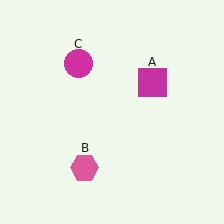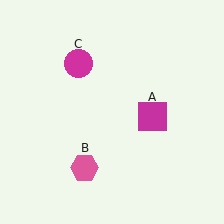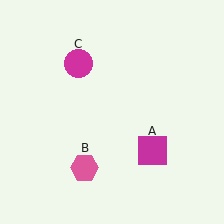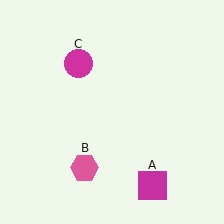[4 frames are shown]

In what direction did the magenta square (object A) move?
The magenta square (object A) moved down.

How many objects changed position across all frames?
1 object changed position: magenta square (object A).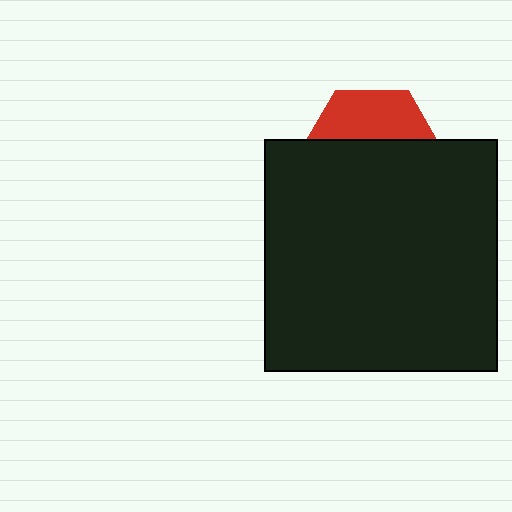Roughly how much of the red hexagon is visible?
A small part of it is visible (roughly 36%).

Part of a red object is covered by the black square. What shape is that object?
It is a hexagon.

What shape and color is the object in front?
The object in front is a black square.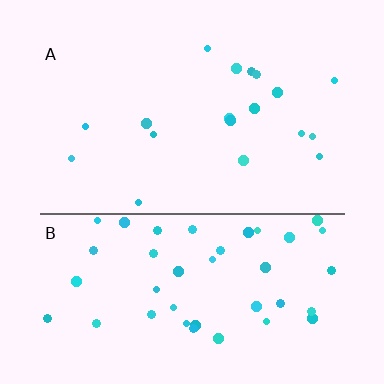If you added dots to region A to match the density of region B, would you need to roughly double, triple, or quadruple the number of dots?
Approximately double.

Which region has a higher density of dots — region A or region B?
B (the bottom).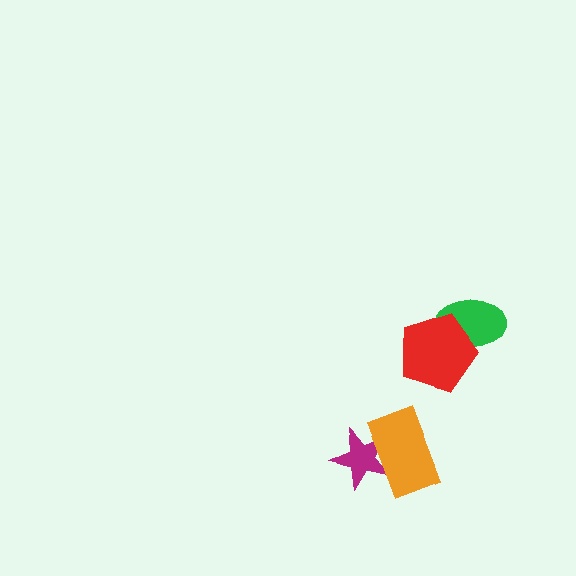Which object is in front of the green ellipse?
The red pentagon is in front of the green ellipse.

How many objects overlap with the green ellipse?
1 object overlaps with the green ellipse.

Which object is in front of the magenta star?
The orange rectangle is in front of the magenta star.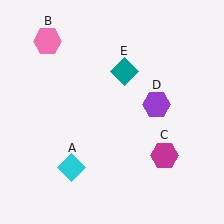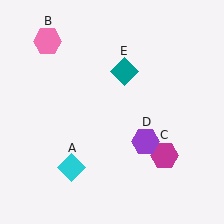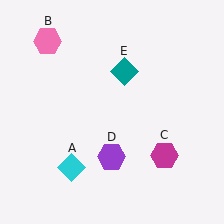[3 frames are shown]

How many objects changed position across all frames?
1 object changed position: purple hexagon (object D).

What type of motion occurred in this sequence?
The purple hexagon (object D) rotated clockwise around the center of the scene.